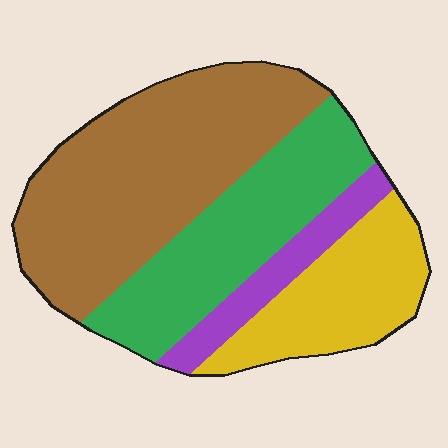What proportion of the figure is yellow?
Yellow covers roughly 20% of the figure.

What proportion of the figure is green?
Green covers about 25% of the figure.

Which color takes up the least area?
Purple, at roughly 10%.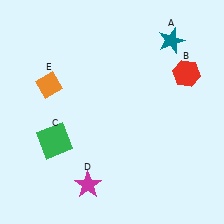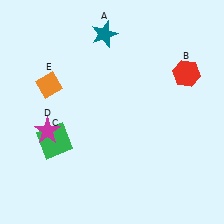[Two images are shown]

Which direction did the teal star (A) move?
The teal star (A) moved left.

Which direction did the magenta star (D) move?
The magenta star (D) moved up.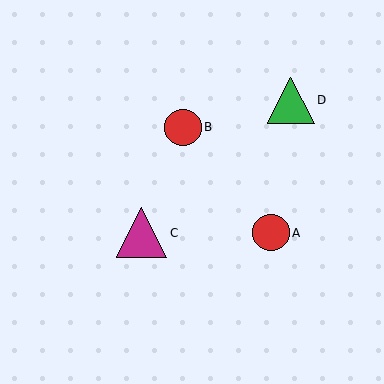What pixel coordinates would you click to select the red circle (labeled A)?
Click at (271, 233) to select the red circle A.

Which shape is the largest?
The magenta triangle (labeled C) is the largest.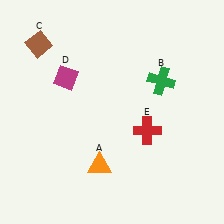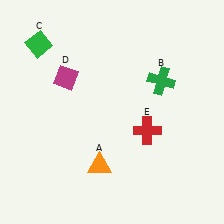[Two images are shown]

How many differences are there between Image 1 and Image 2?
There is 1 difference between the two images.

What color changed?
The diamond (C) changed from brown in Image 1 to green in Image 2.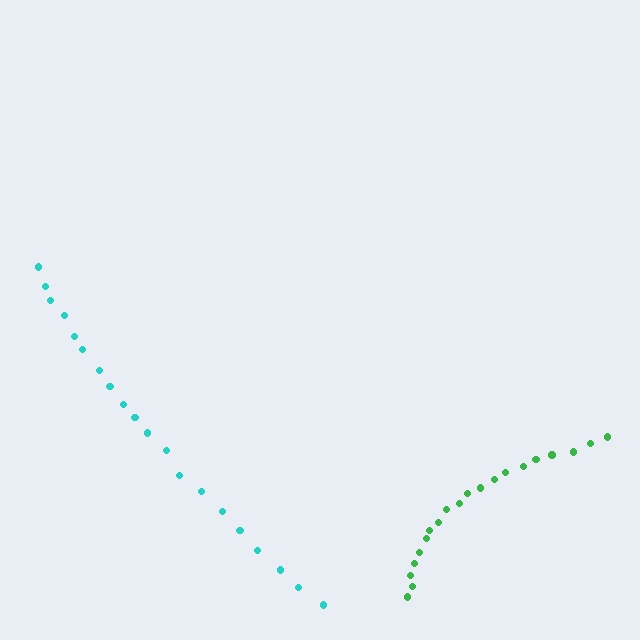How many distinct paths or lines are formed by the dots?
There are 2 distinct paths.